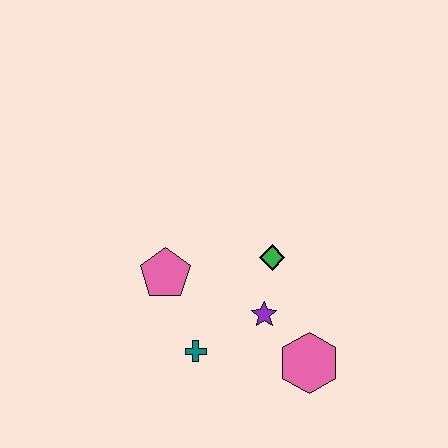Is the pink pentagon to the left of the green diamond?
Yes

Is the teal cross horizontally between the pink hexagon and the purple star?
No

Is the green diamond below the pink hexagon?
No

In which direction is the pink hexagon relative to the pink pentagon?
The pink hexagon is to the right of the pink pentagon.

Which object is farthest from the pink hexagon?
The pink pentagon is farthest from the pink hexagon.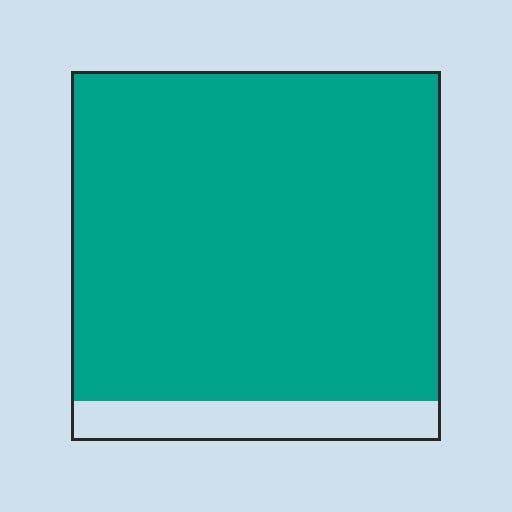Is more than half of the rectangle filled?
Yes.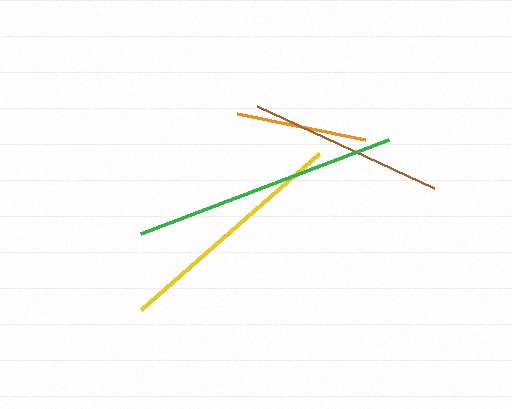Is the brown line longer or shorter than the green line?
The green line is longer than the brown line.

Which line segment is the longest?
The green line is the longest at approximately 265 pixels.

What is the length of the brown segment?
The brown segment is approximately 195 pixels long.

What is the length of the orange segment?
The orange segment is approximately 131 pixels long.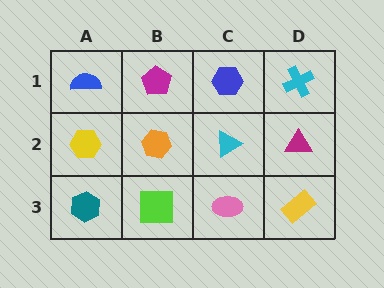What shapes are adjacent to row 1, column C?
A cyan triangle (row 2, column C), a magenta pentagon (row 1, column B), a cyan cross (row 1, column D).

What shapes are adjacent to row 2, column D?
A cyan cross (row 1, column D), a yellow rectangle (row 3, column D), a cyan triangle (row 2, column C).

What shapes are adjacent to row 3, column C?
A cyan triangle (row 2, column C), a lime square (row 3, column B), a yellow rectangle (row 3, column D).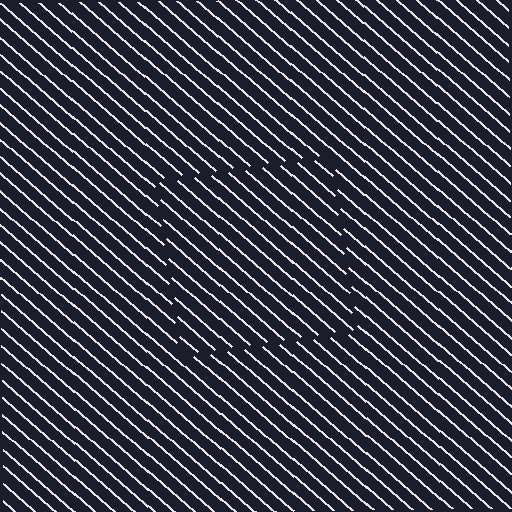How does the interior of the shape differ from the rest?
The interior of the shape contains the same grating, shifted by half a period — the contour is defined by the phase discontinuity where line-ends from the inner and outer gratings abut.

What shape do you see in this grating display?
An illusory square. The interior of the shape contains the same grating, shifted by half a period — the contour is defined by the phase discontinuity where line-ends from the inner and outer gratings abut.